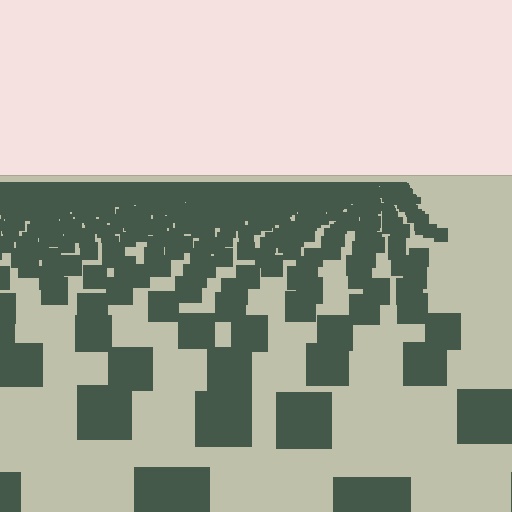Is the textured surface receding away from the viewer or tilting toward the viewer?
The surface is receding away from the viewer. Texture elements get smaller and denser toward the top.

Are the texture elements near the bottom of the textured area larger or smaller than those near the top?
Larger. Near the bottom, elements are closer to the viewer and appear at a bigger on-screen size.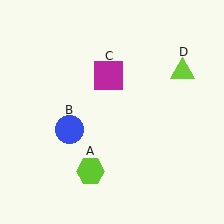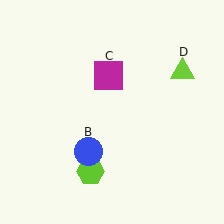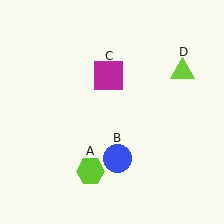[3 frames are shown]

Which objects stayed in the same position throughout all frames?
Lime hexagon (object A) and magenta square (object C) and lime triangle (object D) remained stationary.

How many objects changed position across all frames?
1 object changed position: blue circle (object B).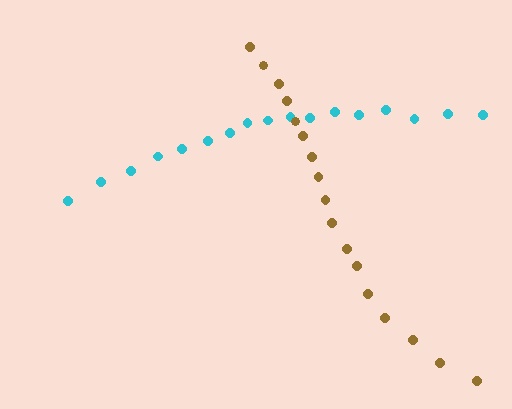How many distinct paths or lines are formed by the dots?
There are 2 distinct paths.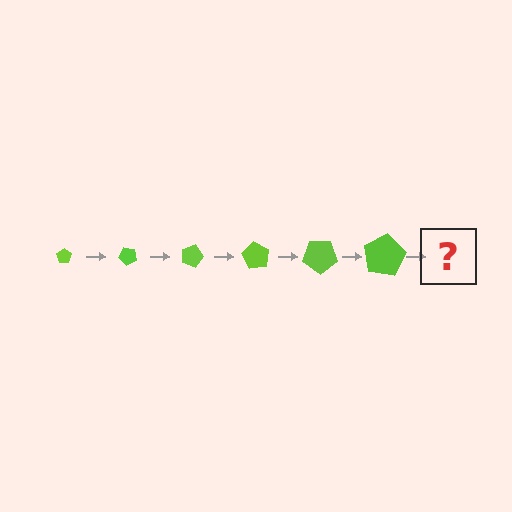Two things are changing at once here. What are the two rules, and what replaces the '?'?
The two rules are that the pentagon grows larger each step and it rotates 45 degrees each step. The '?' should be a pentagon, larger than the previous one and rotated 270 degrees from the start.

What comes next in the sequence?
The next element should be a pentagon, larger than the previous one and rotated 270 degrees from the start.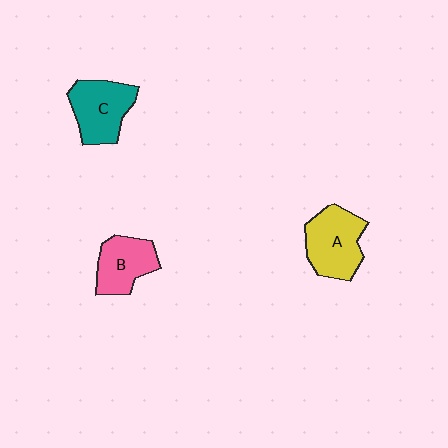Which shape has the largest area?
Shape A (yellow).